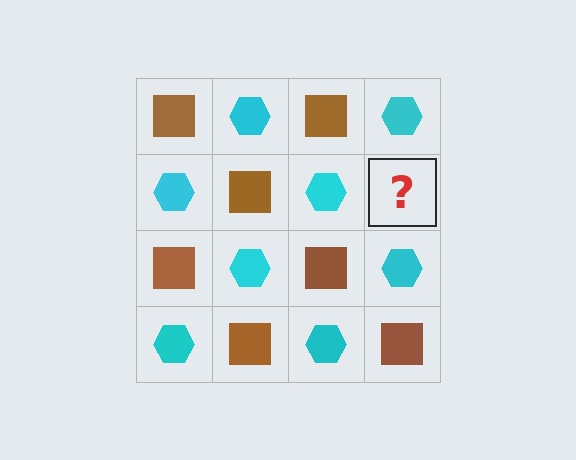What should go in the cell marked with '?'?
The missing cell should contain a brown square.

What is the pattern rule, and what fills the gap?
The rule is that it alternates brown square and cyan hexagon in a checkerboard pattern. The gap should be filled with a brown square.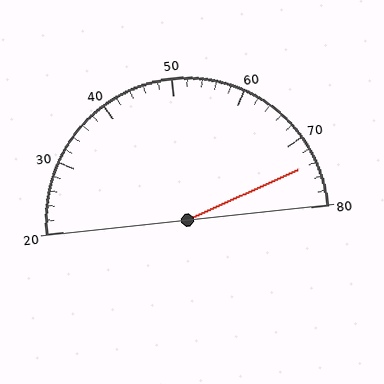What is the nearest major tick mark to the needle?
The nearest major tick mark is 70.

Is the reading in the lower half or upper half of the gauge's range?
The reading is in the upper half of the range (20 to 80).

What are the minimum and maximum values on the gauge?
The gauge ranges from 20 to 80.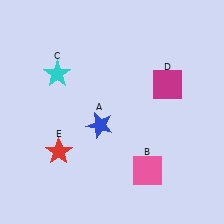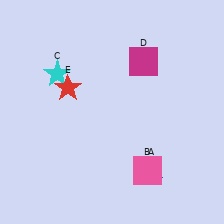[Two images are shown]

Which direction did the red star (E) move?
The red star (E) moved up.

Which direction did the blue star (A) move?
The blue star (A) moved right.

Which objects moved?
The objects that moved are: the blue star (A), the magenta square (D), the red star (E).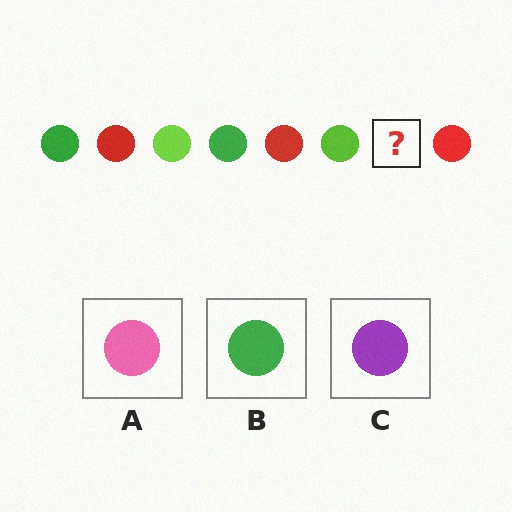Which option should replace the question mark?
Option B.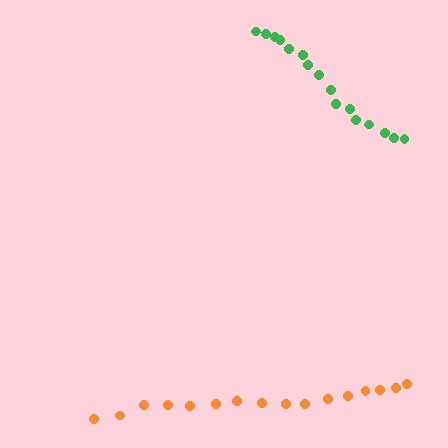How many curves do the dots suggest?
There are 2 distinct paths.